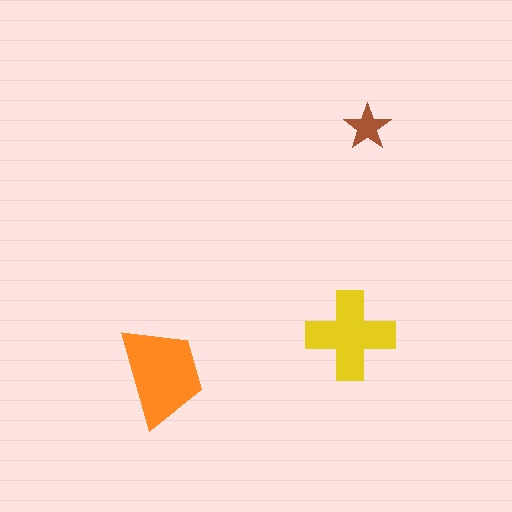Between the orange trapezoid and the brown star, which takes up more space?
The orange trapezoid.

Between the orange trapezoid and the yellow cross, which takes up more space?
The orange trapezoid.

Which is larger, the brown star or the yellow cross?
The yellow cross.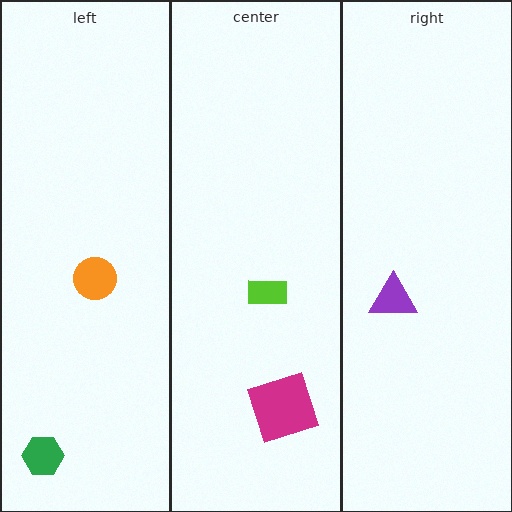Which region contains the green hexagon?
The left region.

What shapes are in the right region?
The purple triangle.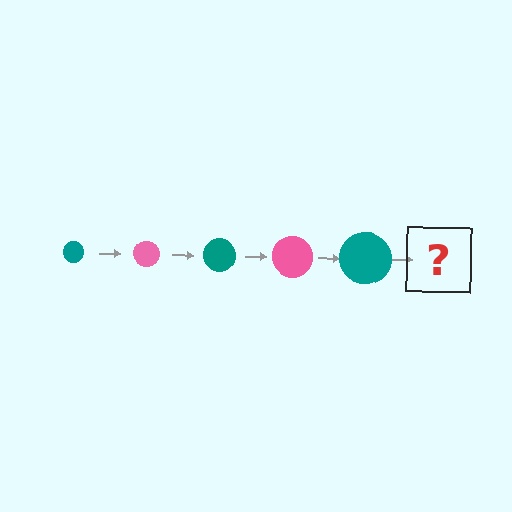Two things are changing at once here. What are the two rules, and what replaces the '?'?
The two rules are that the circle grows larger each step and the color cycles through teal and pink. The '?' should be a pink circle, larger than the previous one.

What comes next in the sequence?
The next element should be a pink circle, larger than the previous one.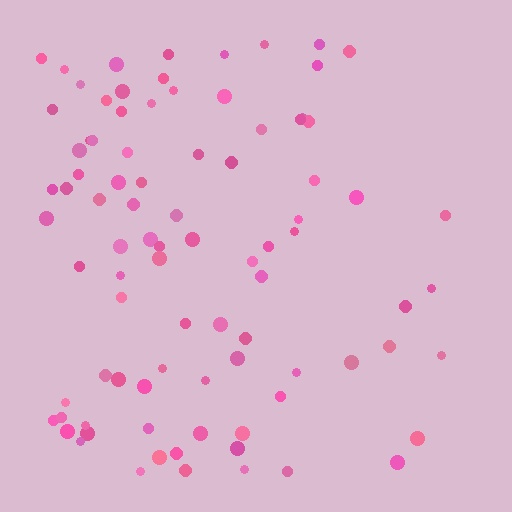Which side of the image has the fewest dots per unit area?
The right.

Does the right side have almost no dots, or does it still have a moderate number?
Still a moderate number, just noticeably fewer than the left.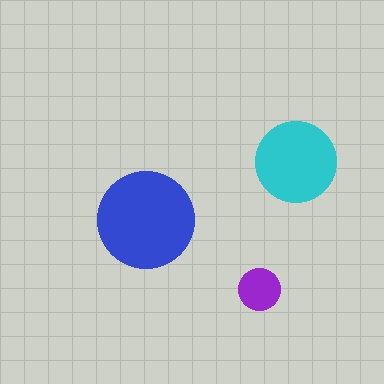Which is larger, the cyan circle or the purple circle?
The cyan one.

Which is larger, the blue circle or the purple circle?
The blue one.